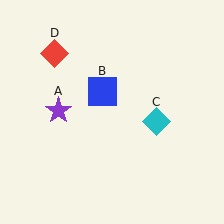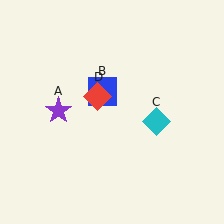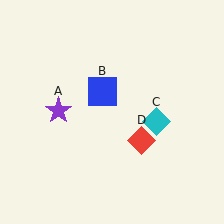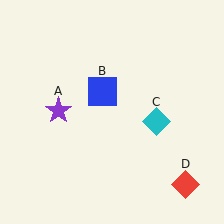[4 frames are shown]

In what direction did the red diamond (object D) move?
The red diamond (object D) moved down and to the right.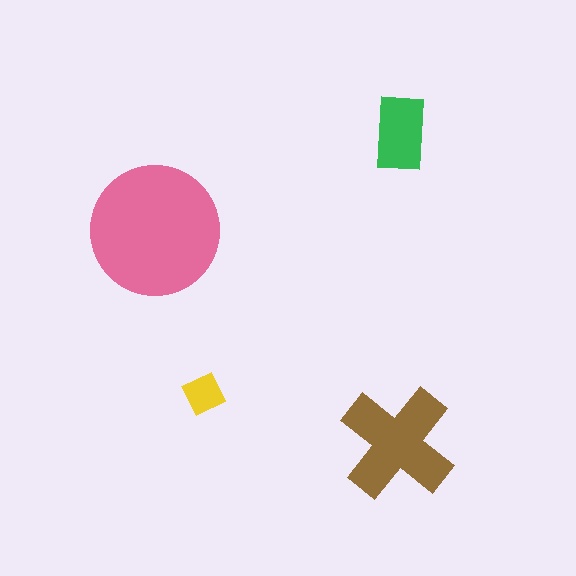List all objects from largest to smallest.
The pink circle, the brown cross, the green rectangle, the yellow square.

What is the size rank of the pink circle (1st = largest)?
1st.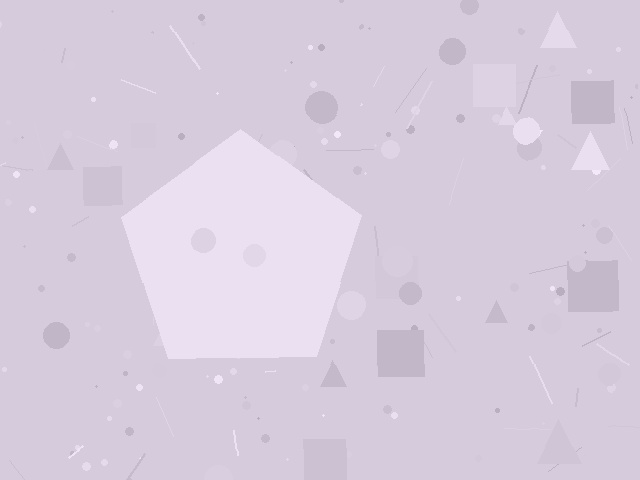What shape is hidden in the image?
A pentagon is hidden in the image.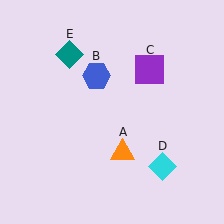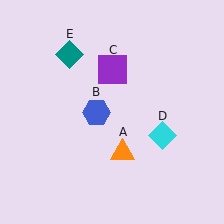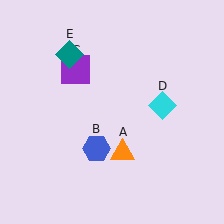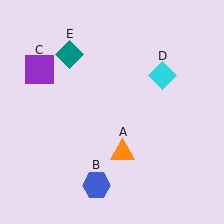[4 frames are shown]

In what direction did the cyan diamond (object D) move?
The cyan diamond (object D) moved up.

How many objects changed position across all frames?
3 objects changed position: blue hexagon (object B), purple square (object C), cyan diamond (object D).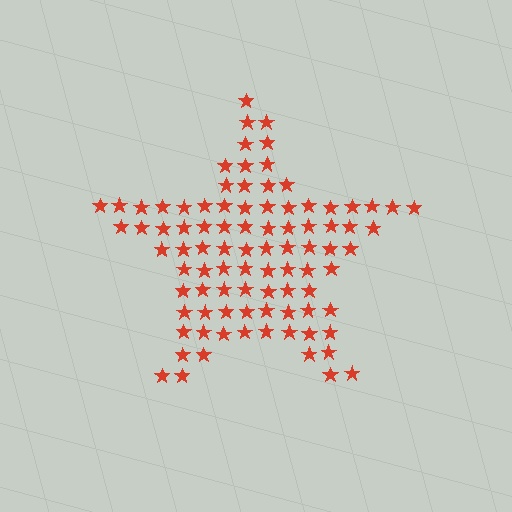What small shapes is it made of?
It is made of small stars.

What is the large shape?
The large shape is a star.